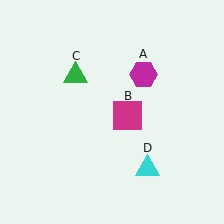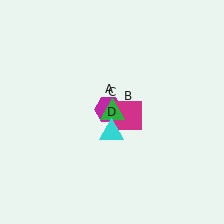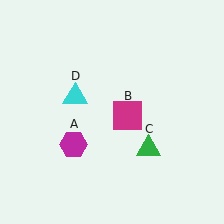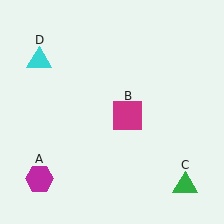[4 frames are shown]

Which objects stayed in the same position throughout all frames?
Magenta square (object B) remained stationary.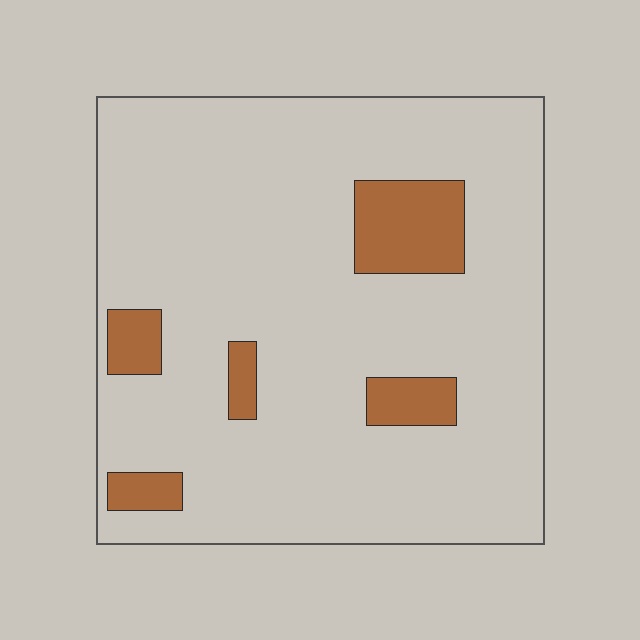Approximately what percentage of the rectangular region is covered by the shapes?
Approximately 10%.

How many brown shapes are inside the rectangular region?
5.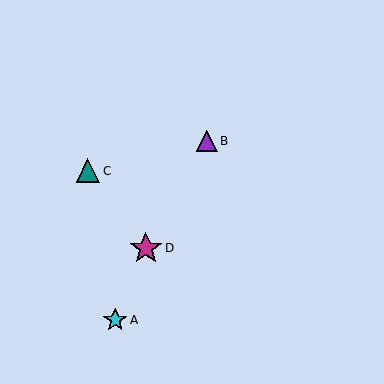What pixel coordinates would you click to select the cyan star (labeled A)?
Click at (115, 320) to select the cyan star A.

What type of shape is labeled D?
Shape D is a magenta star.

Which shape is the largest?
The magenta star (labeled D) is the largest.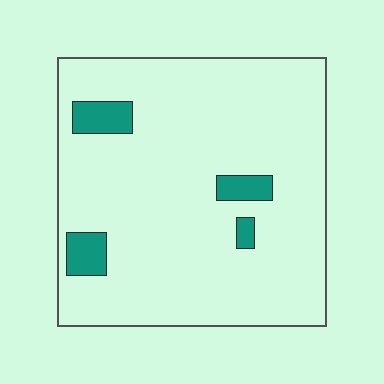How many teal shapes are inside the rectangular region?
4.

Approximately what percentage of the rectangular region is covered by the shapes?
Approximately 10%.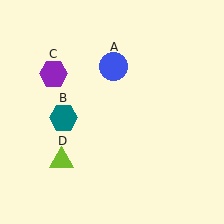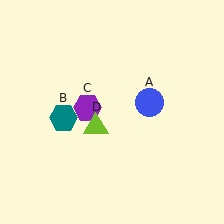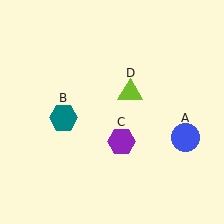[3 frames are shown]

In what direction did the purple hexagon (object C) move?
The purple hexagon (object C) moved down and to the right.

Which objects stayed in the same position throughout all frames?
Teal hexagon (object B) remained stationary.